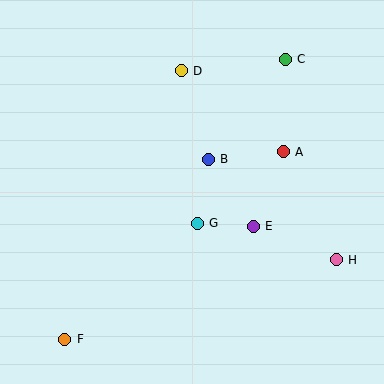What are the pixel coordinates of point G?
Point G is at (197, 223).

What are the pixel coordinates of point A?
Point A is at (283, 152).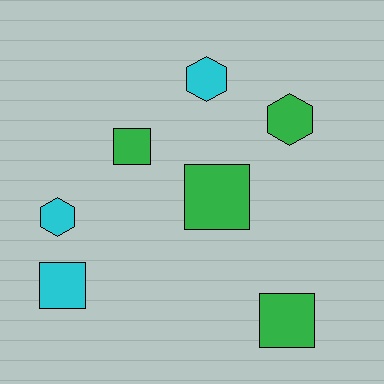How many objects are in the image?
There are 7 objects.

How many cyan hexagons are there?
There are 2 cyan hexagons.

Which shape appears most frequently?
Square, with 4 objects.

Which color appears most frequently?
Green, with 4 objects.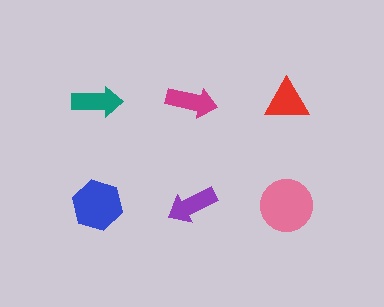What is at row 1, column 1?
A teal arrow.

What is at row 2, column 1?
A blue hexagon.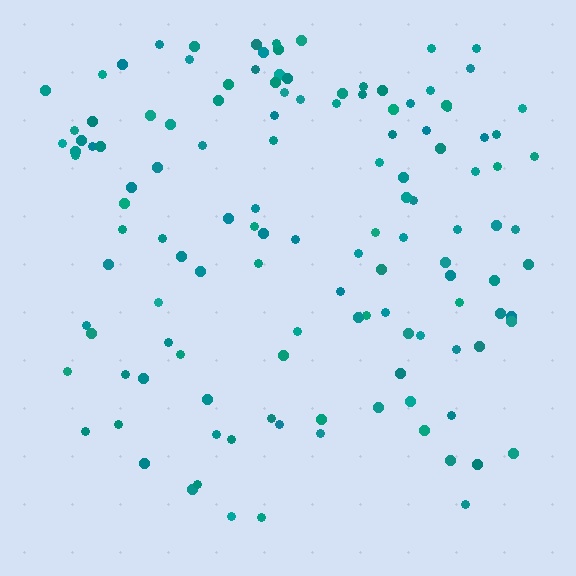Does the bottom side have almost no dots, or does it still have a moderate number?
Still a moderate number, just noticeably fewer than the top.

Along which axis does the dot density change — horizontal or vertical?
Vertical.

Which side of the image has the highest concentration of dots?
The top.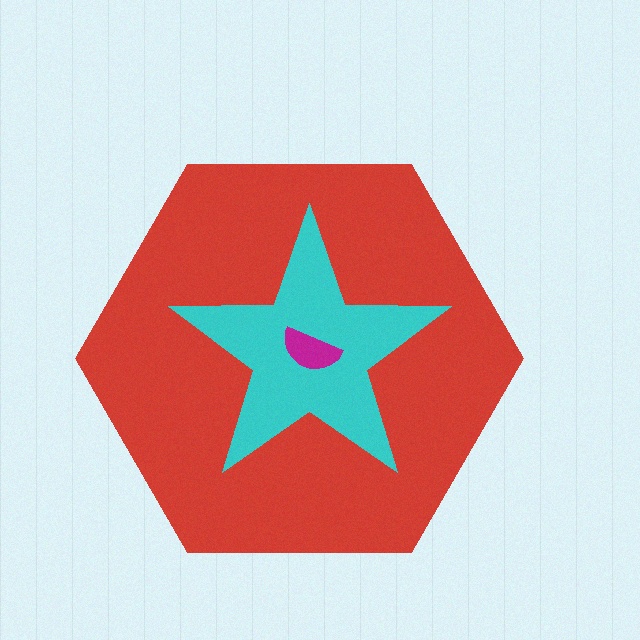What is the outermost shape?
The red hexagon.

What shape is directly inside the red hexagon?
The cyan star.